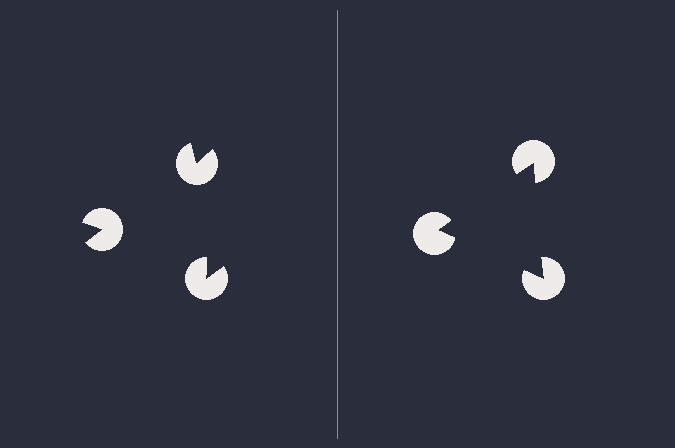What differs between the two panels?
The pac-man discs are positioned identically on both sides; only the wedge orientations differ. On the right they align to a triangle; on the left they are misaligned.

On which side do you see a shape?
An illusory triangle appears on the right side. On the left side the wedge cuts are rotated, so no coherent shape forms.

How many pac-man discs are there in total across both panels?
6 — 3 on each side.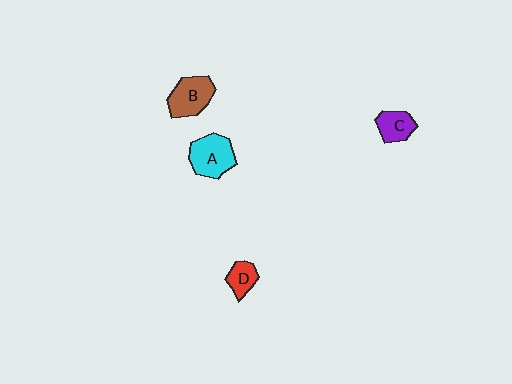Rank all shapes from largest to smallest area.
From largest to smallest: A (cyan), B (brown), C (purple), D (red).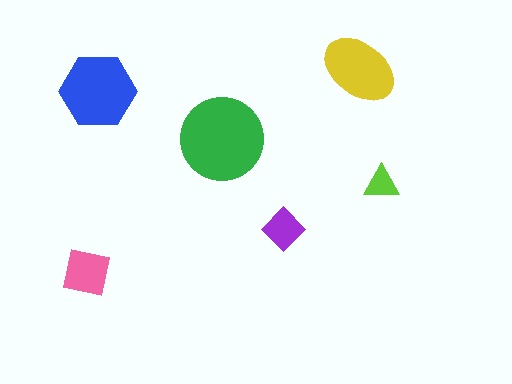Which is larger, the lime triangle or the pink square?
The pink square.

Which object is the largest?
The green circle.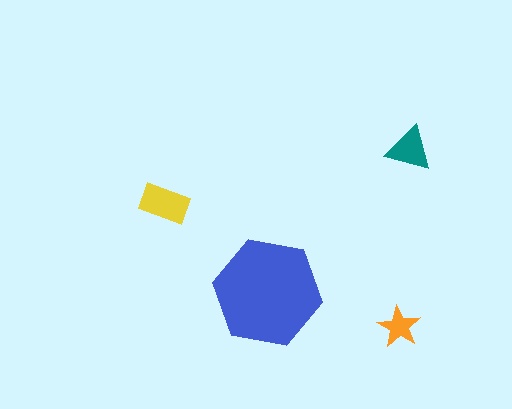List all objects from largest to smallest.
The blue hexagon, the yellow rectangle, the teal triangle, the orange star.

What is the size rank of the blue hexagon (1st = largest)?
1st.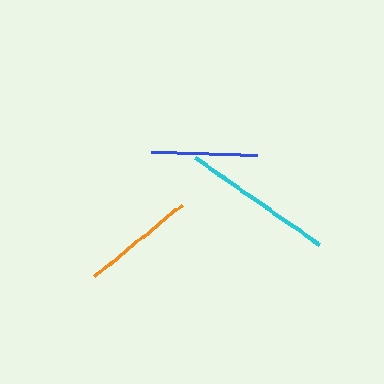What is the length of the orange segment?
The orange segment is approximately 113 pixels long.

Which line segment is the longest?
The cyan line is the longest at approximately 152 pixels.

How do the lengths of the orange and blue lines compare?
The orange and blue lines are approximately the same length.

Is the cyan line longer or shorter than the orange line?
The cyan line is longer than the orange line.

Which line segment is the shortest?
The blue line is the shortest at approximately 106 pixels.